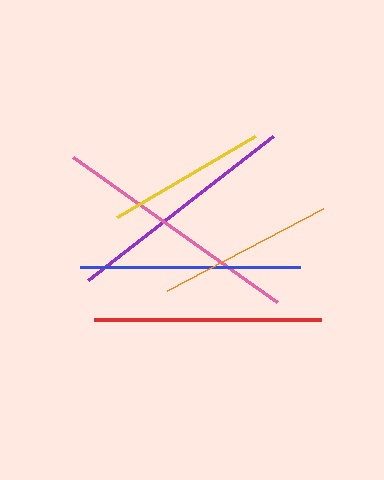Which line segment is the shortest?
The yellow line is the shortest at approximately 160 pixels.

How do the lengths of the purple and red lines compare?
The purple and red lines are approximately the same length.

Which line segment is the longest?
The pink line is the longest at approximately 250 pixels.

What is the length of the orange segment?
The orange segment is approximately 176 pixels long.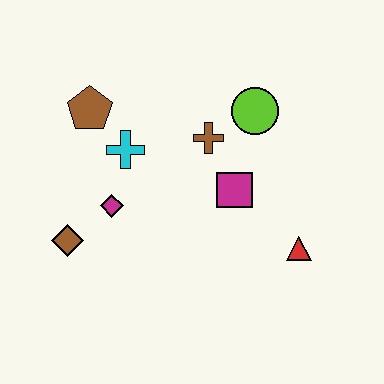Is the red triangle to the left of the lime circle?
No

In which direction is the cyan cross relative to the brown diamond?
The cyan cross is above the brown diamond.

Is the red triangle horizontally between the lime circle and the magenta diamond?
No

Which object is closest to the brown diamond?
The magenta diamond is closest to the brown diamond.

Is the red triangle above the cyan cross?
No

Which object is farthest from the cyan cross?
The red triangle is farthest from the cyan cross.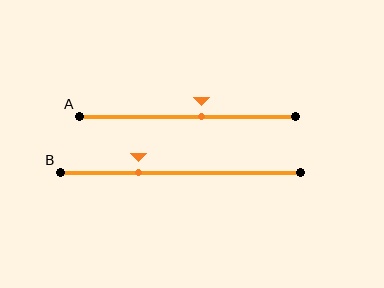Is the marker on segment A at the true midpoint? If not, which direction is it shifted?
No, the marker on segment A is shifted to the right by about 7% of the segment length.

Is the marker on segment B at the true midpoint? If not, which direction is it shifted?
No, the marker on segment B is shifted to the left by about 17% of the segment length.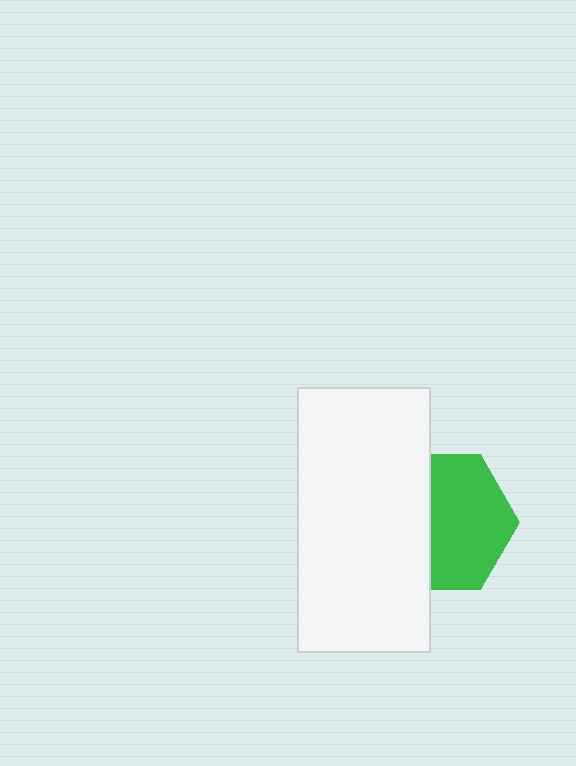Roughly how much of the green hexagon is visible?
About half of it is visible (roughly 58%).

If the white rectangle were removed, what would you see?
You would see the complete green hexagon.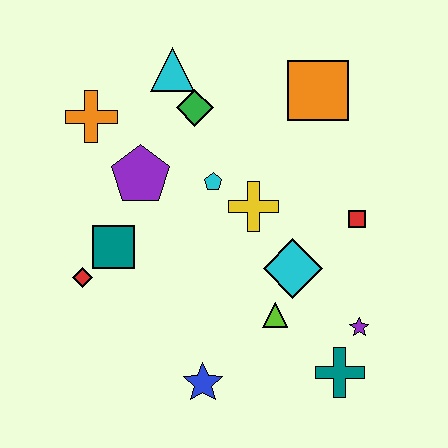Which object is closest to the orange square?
The green diamond is closest to the orange square.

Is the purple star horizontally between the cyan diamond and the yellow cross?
No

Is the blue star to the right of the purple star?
No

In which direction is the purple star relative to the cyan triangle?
The purple star is below the cyan triangle.